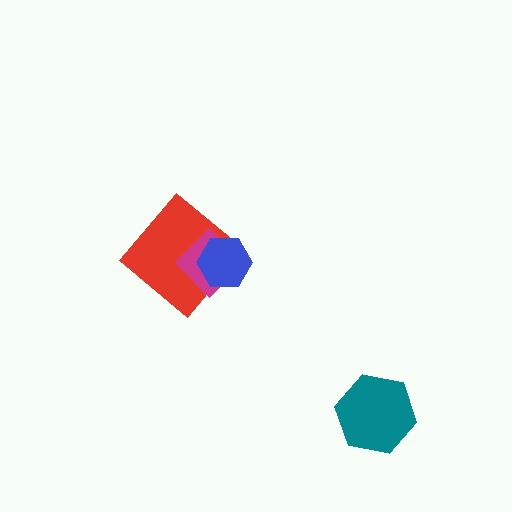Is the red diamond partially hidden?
Yes, it is partially covered by another shape.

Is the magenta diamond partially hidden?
Yes, it is partially covered by another shape.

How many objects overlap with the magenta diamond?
2 objects overlap with the magenta diamond.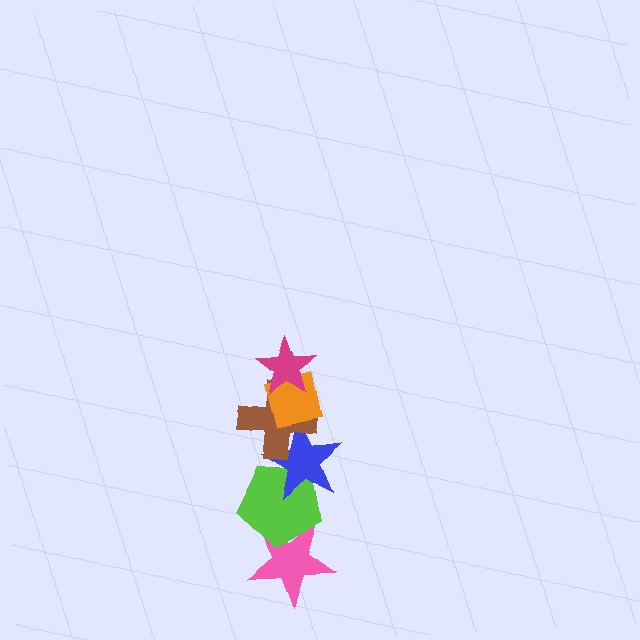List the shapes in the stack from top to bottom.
From top to bottom: the magenta star, the orange square, the brown cross, the blue star, the lime pentagon, the pink star.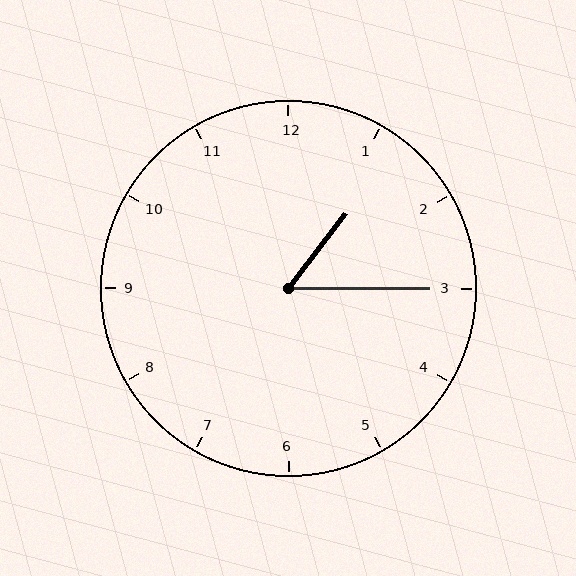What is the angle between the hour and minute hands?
Approximately 52 degrees.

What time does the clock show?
1:15.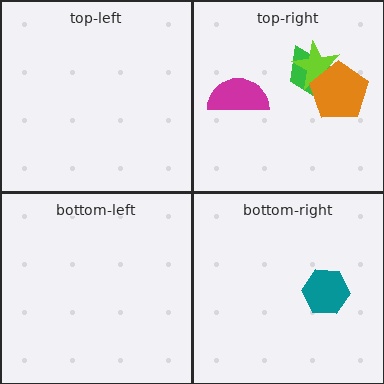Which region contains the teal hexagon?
The bottom-right region.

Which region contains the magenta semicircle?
The top-right region.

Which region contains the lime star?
The top-right region.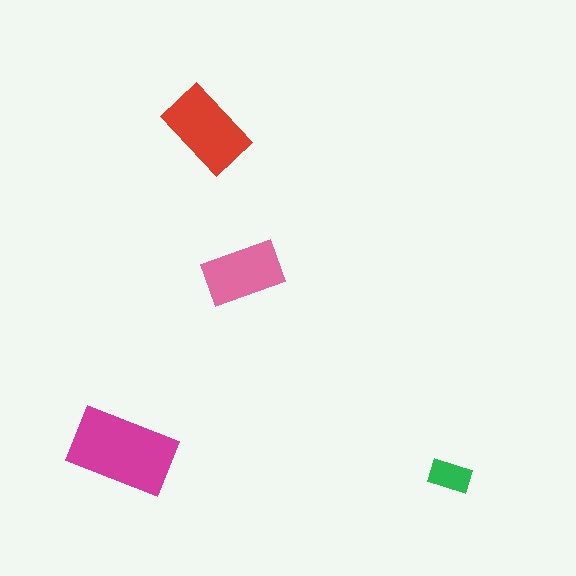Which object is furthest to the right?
The green rectangle is rightmost.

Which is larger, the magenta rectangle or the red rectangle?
The magenta one.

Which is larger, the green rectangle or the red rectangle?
The red one.